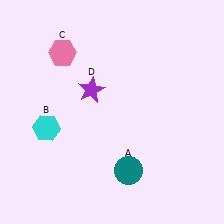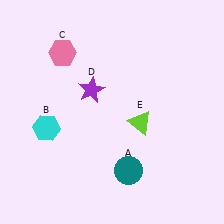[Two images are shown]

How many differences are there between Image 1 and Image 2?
There is 1 difference between the two images.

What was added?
A lime triangle (E) was added in Image 2.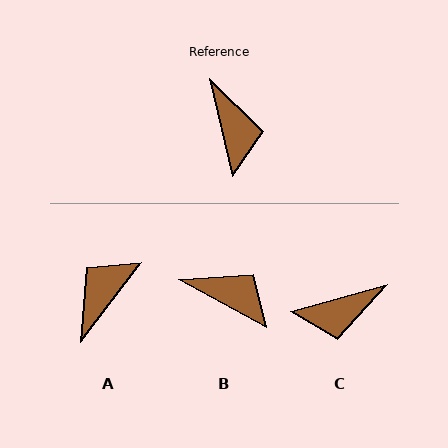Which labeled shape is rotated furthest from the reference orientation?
A, about 129 degrees away.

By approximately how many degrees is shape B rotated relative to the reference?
Approximately 48 degrees counter-clockwise.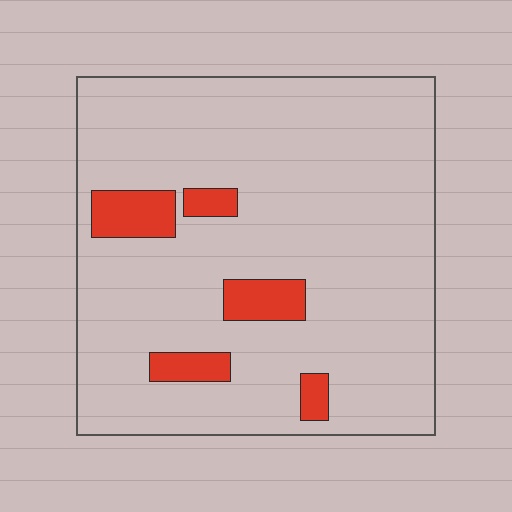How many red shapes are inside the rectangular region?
5.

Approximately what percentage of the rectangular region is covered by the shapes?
Approximately 10%.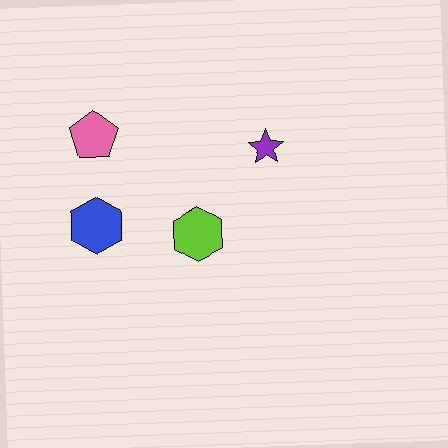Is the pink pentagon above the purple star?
Yes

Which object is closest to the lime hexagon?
The blue hexagon is closest to the lime hexagon.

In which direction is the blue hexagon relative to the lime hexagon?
The blue hexagon is to the left of the lime hexagon.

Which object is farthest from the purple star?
The blue hexagon is farthest from the purple star.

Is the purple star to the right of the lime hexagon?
Yes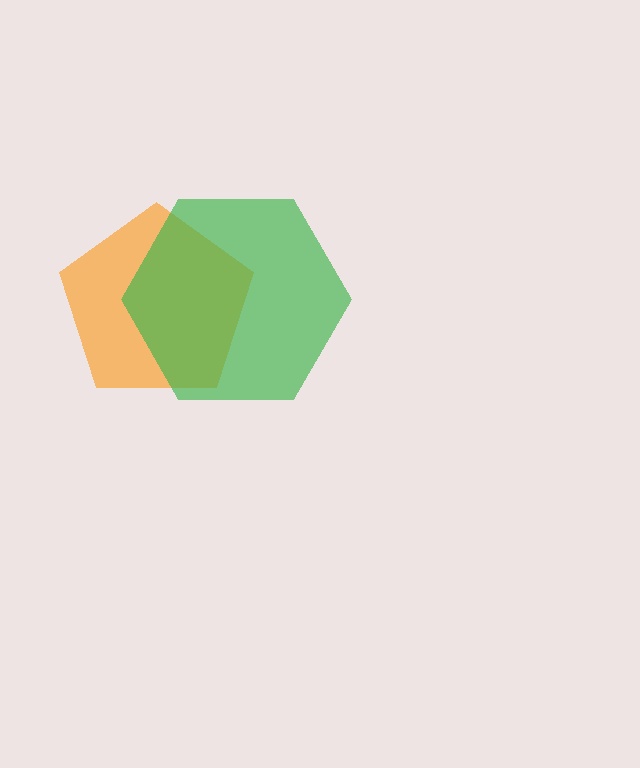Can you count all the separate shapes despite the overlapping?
Yes, there are 2 separate shapes.